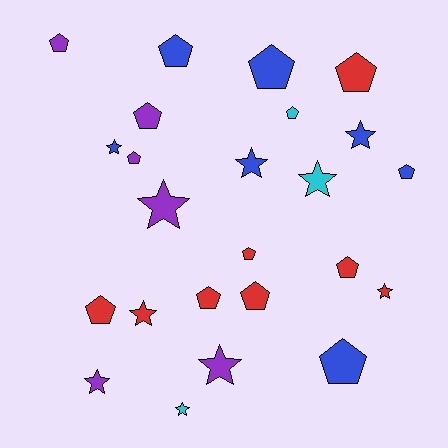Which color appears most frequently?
Red, with 8 objects.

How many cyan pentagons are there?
There is 1 cyan pentagon.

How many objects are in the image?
There are 24 objects.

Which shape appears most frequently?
Pentagon, with 14 objects.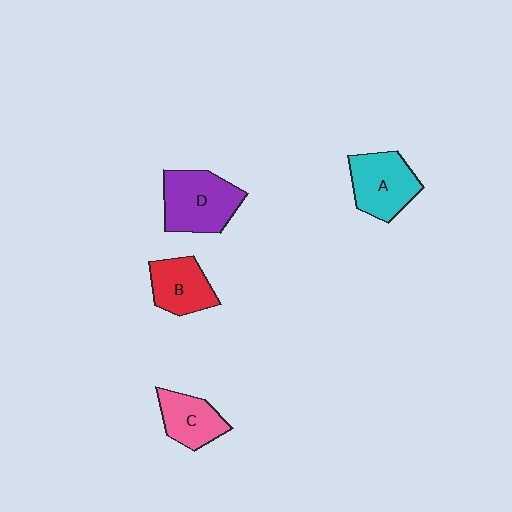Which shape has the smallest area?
Shape C (pink).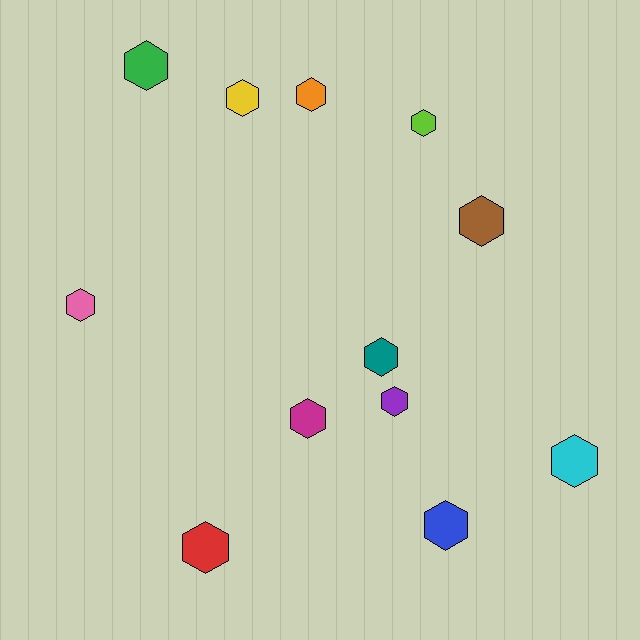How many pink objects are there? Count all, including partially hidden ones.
There is 1 pink object.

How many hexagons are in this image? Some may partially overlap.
There are 12 hexagons.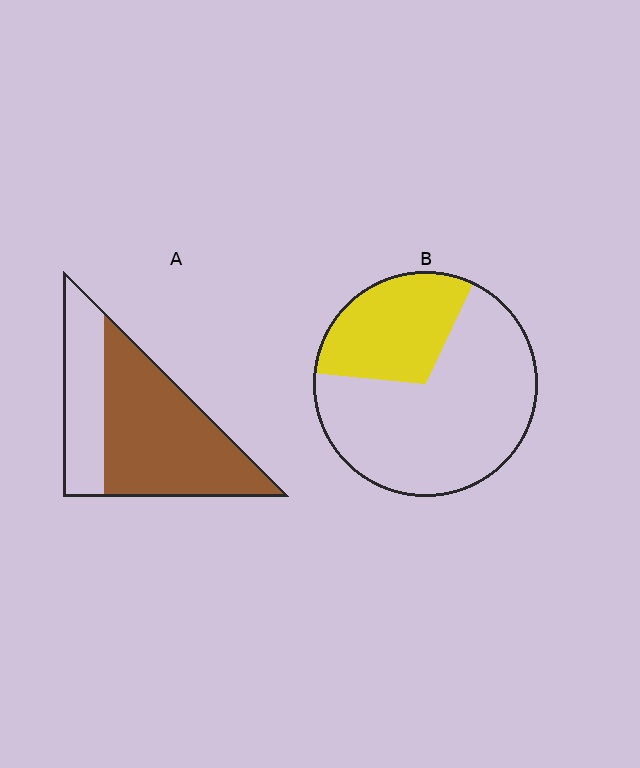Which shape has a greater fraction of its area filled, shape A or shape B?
Shape A.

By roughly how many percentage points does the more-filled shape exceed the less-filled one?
By roughly 35 percentage points (A over B).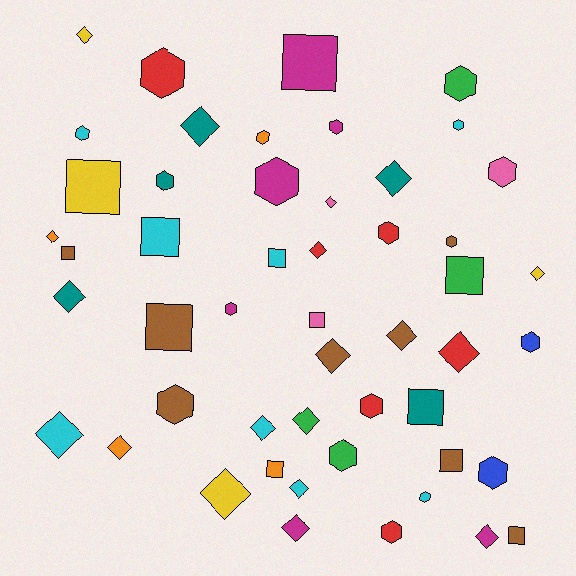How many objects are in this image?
There are 50 objects.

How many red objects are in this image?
There are 6 red objects.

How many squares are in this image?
There are 12 squares.